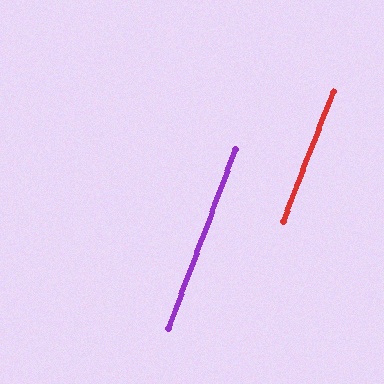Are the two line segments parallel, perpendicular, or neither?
Parallel — their directions differ by only 0.9°.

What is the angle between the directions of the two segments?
Approximately 1 degree.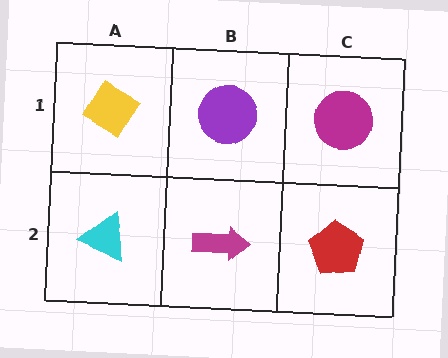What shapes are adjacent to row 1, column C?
A red pentagon (row 2, column C), a purple circle (row 1, column B).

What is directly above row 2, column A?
A yellow diamond.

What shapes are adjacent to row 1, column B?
A magenta arrow (row 2, column B), a yellow diamond (row 1, column A), a magenta circle (row 1, column C).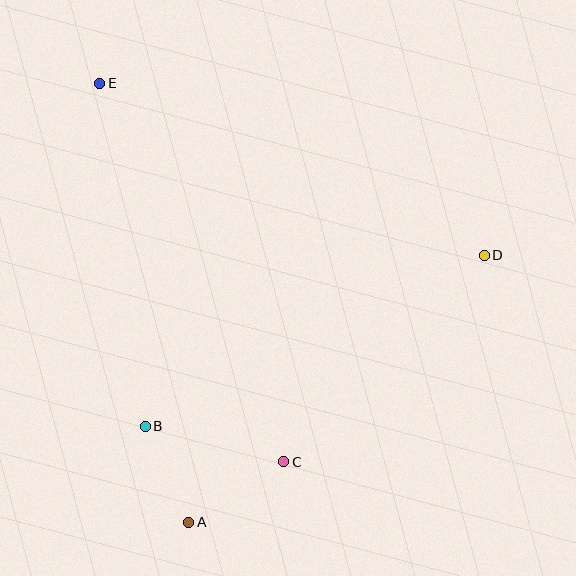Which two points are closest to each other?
Points A and B are closest to each other.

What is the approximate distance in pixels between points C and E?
The distance between C and E is approximately 420 pixels.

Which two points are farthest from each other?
Points A and E are farthest from each other.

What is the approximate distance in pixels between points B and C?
The distance between B and C is approximately 143 pixels.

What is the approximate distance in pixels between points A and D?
The distance between A and D is approximately 398 pixels.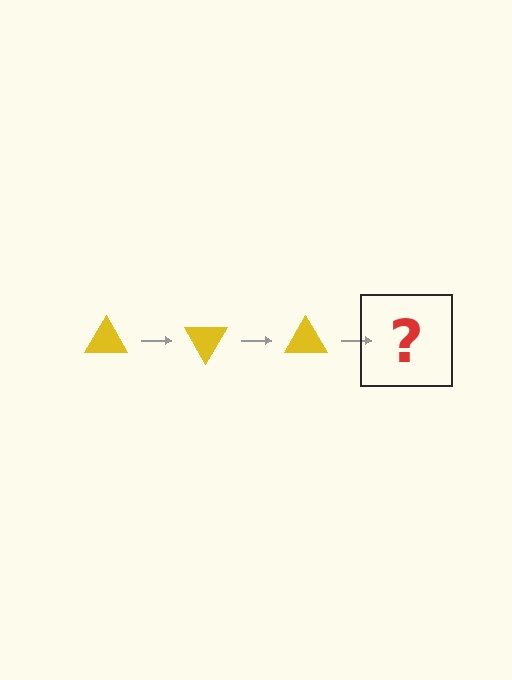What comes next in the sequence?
The next element should be a yellow triangle rotated 180 degrees.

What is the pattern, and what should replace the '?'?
The pattern is that the triangle rotates 60 degrees each step. The '?' should be a yellow triangle rotated 180 degrees.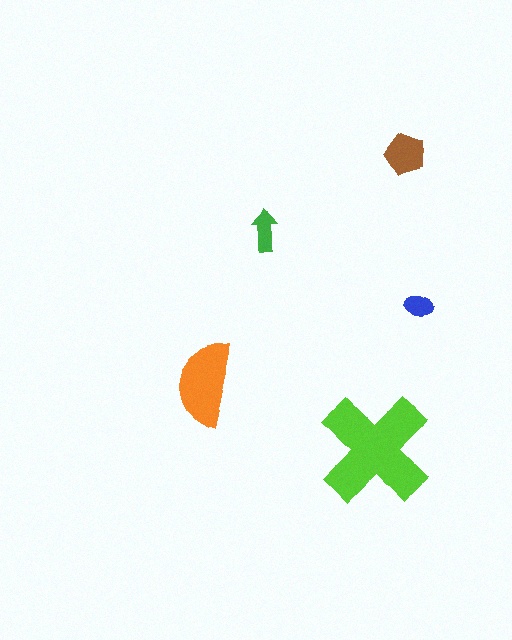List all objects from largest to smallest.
The lime cross, the orange semicircle, the brown pentagon, the green arrow, the blue ellipse.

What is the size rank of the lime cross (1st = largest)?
1st.